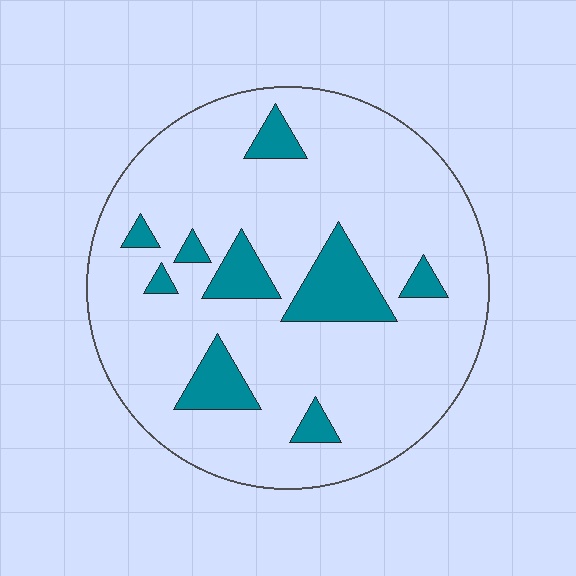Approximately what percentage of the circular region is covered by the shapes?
Approximately 15%.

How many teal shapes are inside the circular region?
9.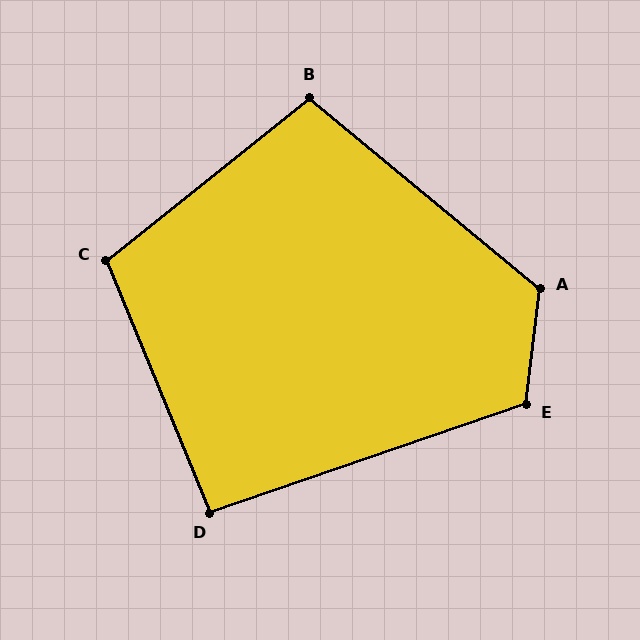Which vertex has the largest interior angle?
A, at approximately 123 degrees.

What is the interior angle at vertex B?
Approximately 102 degrees (obtuse).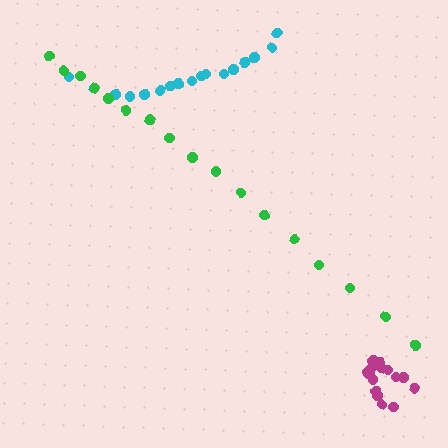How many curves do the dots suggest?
There are 3 distinct paths.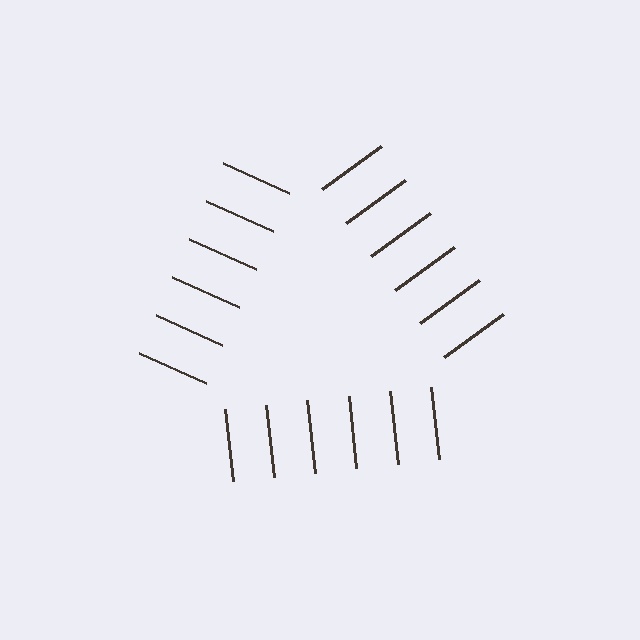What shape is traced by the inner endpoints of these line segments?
An illusory triangle — the line segments terminate on its edges but no continuous stroke is drawn.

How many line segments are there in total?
18 — 6 along each of the 3 edges.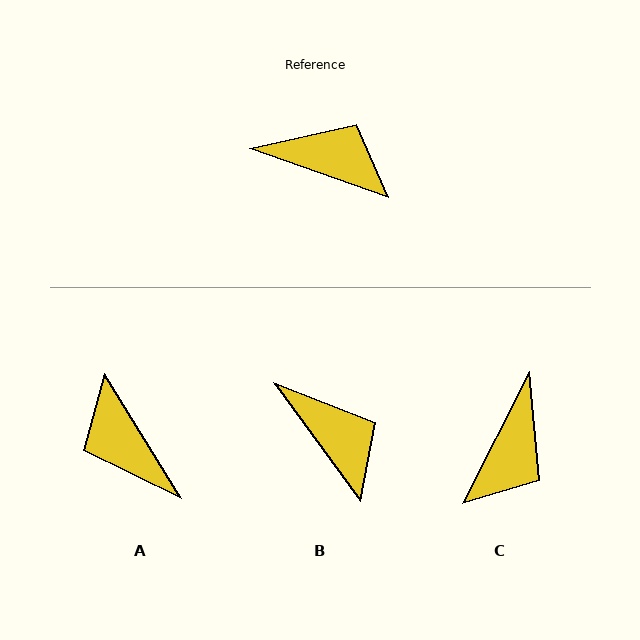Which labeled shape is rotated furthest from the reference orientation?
A, about 141 degrees away.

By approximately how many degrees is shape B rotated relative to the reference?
Approximately 34 degrees clockwise.